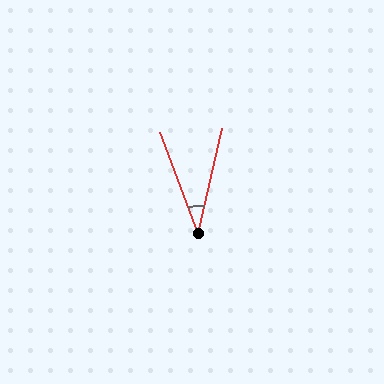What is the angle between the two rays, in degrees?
Approximately 33 degrees.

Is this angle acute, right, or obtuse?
It is acute.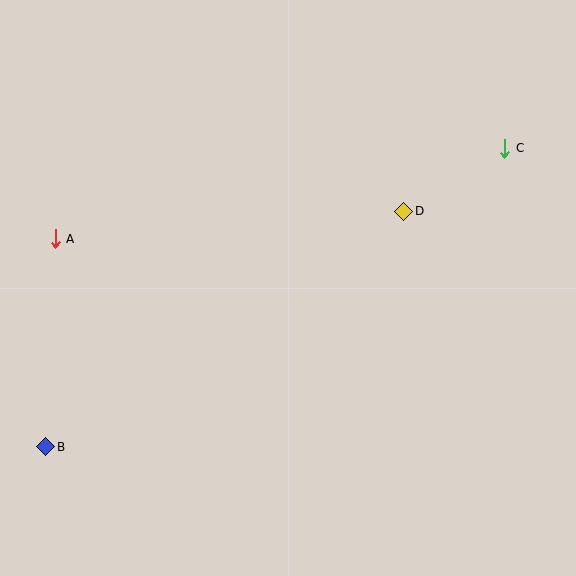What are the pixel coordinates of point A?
Point A is at (55, 239).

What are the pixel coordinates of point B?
Point B is at (46, 447).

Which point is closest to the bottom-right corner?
Point D is closest to the bottom-right corner.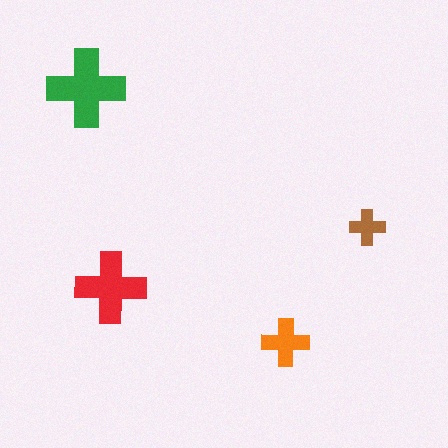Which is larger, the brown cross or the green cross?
The green one.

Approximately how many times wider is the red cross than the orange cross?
About 1.5 times wider.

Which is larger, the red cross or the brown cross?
The red one.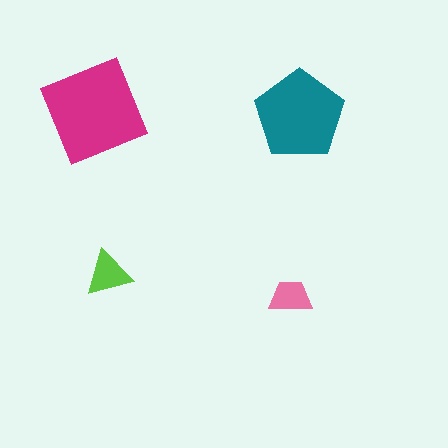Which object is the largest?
The magenta diamond.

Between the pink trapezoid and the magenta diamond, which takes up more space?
The magenta diamond.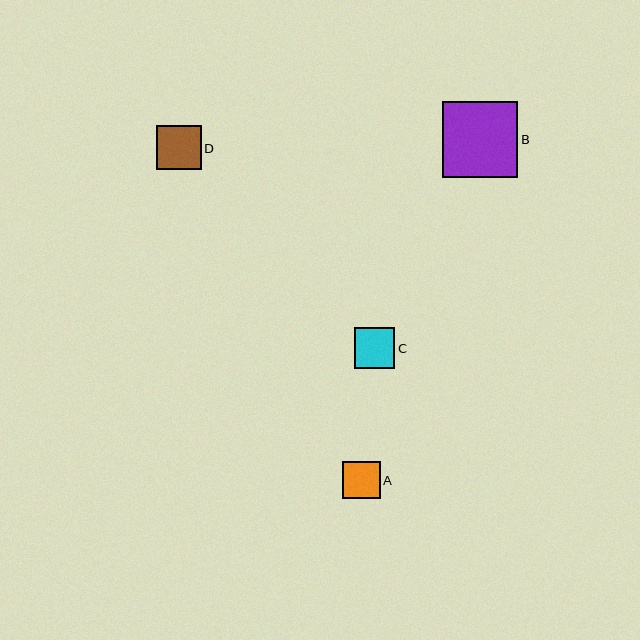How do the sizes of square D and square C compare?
Square D and square C are approximately the same size.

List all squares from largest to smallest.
From largest to smallest: B, D, C, A.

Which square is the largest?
Square B is the largest with a size of approximately 76 pixels.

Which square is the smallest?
Square A is the smallest with a size of approximately 37 pixels.